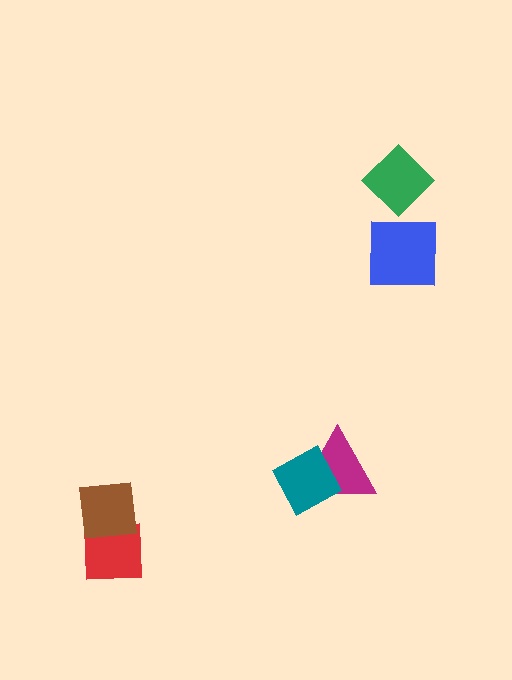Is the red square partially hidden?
Yes, it is partially covered by another shape.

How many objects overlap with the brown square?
1 object overlaps with the brown square.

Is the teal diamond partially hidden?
No, no other shape covers it.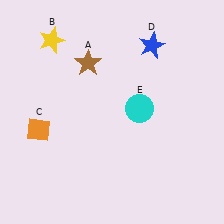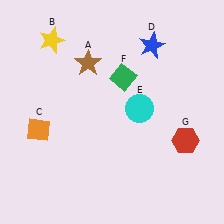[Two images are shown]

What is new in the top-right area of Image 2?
A green diamond (F) was added in the top-right area of Image 2.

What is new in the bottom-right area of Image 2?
A red hexagon (G) was added in the bottom-right area of Image 2.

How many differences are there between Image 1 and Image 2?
There are 2 differences between the two images.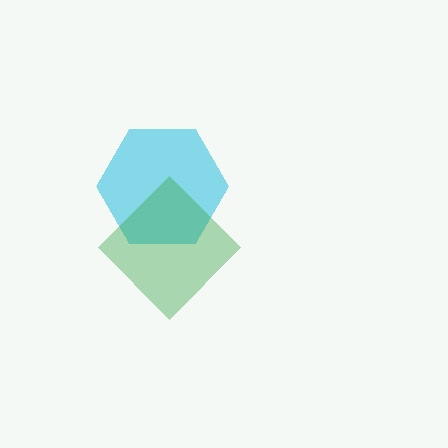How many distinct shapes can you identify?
There are 2 distinct shapes: a cyan hexagon, a green diamond.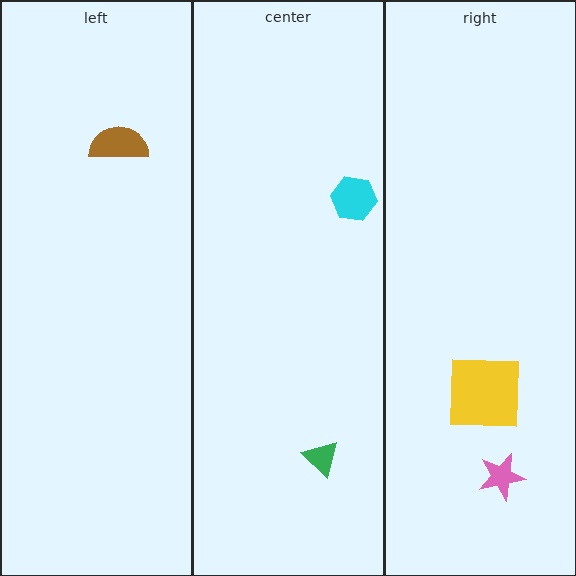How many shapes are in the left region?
1.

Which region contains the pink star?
The right region.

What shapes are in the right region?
The pink star, the yellow square.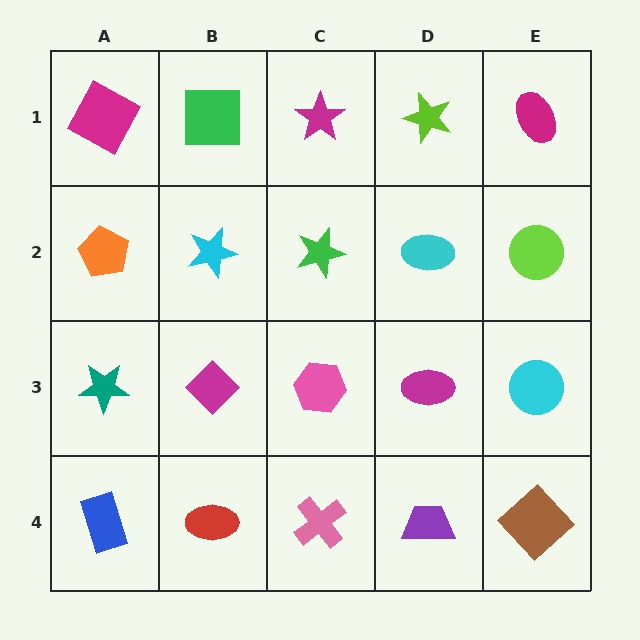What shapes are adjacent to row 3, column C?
A green star (row 2, column C), a pink cross (row 4, column C), a magenta diamond (row 3, column B), a magenta ellipse (row 3, column D).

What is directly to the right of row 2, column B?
A green star.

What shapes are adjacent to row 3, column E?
A lime circle (row 2, column E), a brown diamond (row 4, column E), a magenta ellipse (row 3, column D).